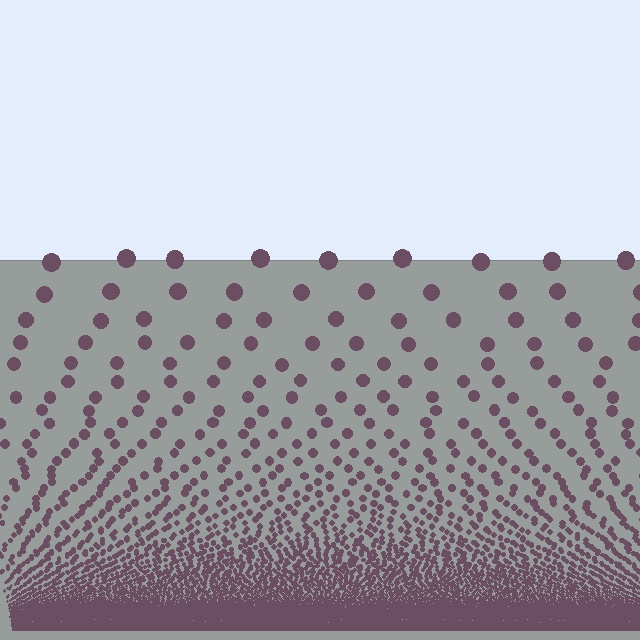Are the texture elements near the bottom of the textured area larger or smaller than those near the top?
Smaller. The gradient is inverted — elements near the bottom are smaller and denser.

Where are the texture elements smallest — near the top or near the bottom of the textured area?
Near the bottom.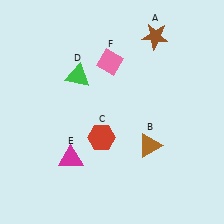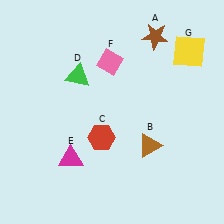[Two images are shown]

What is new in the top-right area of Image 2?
A yellow square (G) was added in the top-right area of Image 2.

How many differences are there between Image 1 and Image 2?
There is 1 difference between the two images.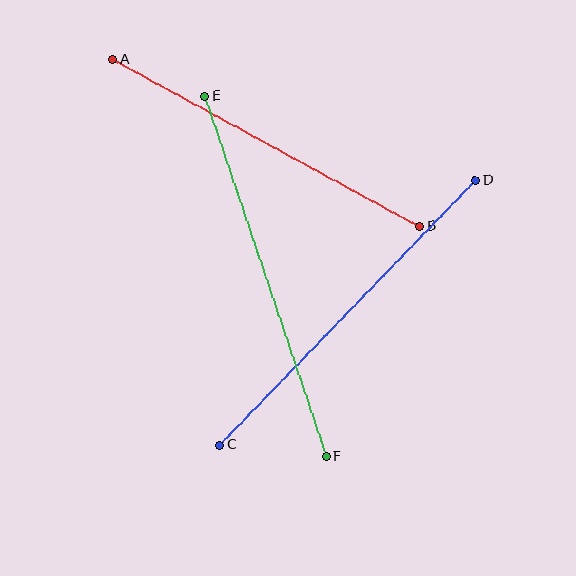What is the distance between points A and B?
The distance is approximately 349 pixels.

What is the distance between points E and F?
The distance is approximately 380 pixels.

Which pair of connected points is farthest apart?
Points E and F are farthest apart.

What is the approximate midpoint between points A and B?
The midpoint is at approximately (266, 143) pixels.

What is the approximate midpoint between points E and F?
The midpoint is at approximately (266, 276) pixels.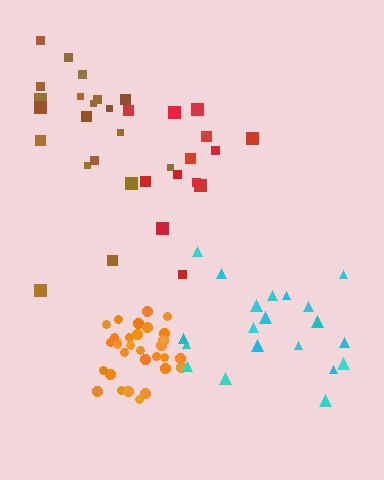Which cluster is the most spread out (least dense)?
Red.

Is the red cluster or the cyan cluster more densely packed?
Cyan.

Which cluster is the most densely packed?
Orange.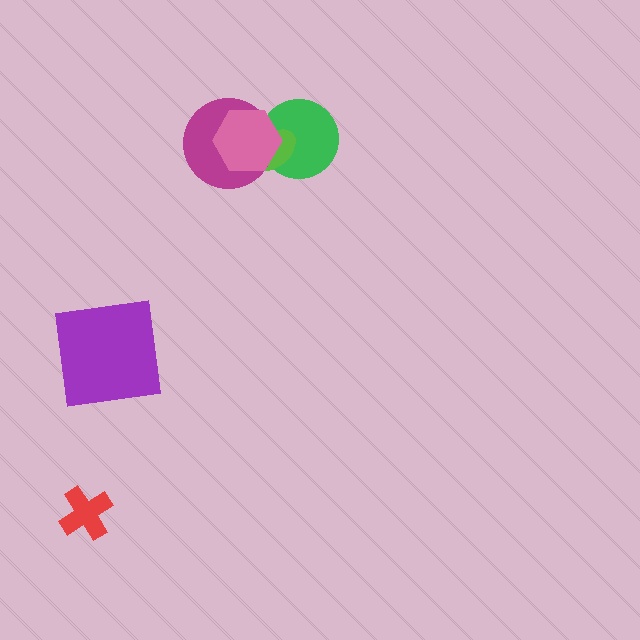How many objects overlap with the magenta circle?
3 objects overlap with the magenta circle.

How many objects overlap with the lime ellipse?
3 objects overlap with the lime ellipse.